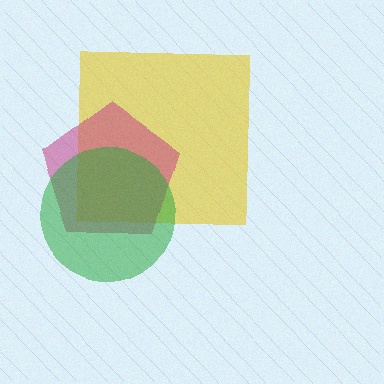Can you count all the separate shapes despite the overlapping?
Yes, there are 3 separate shapes.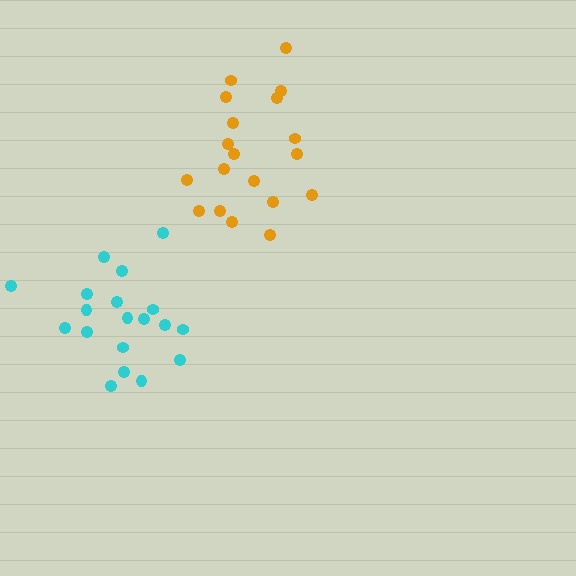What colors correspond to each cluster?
The clusters are colored: orange, cyan.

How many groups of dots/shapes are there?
There are 2 groups.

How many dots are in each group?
Group 1: 19 dots, Group 2: 19 dots (38 total).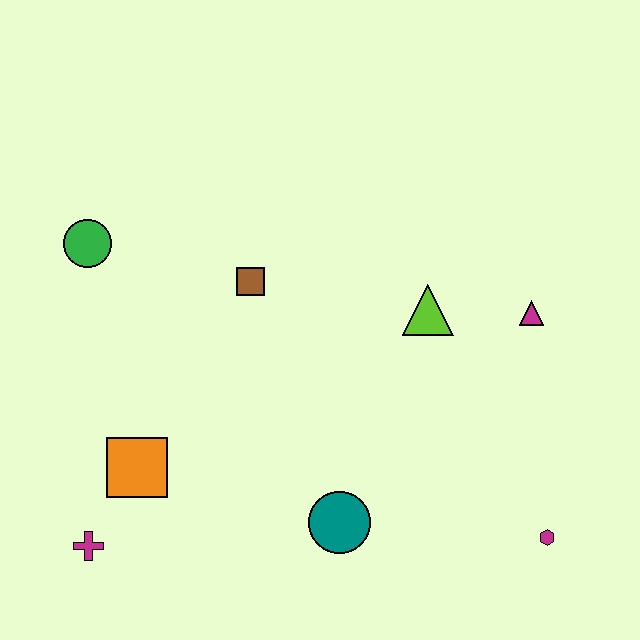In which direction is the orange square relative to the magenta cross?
The orange square is above the magenta cross.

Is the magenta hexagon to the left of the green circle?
No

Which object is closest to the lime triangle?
The magenta triangle is closest to the lime triangle.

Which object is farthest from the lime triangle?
The magenta cross is farthest from the lime triangle.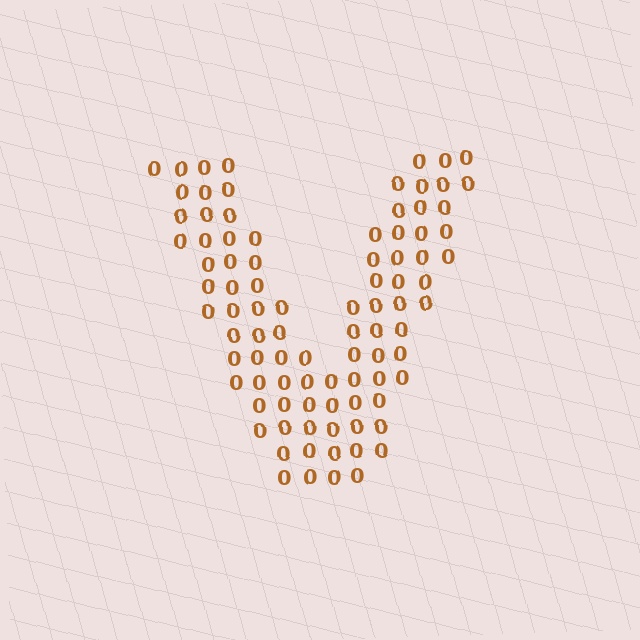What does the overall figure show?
The overall figure shows the letter V.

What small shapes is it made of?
It is made of small digit 0's.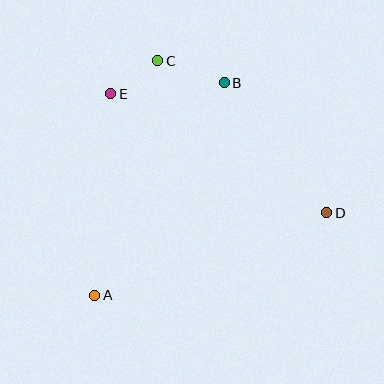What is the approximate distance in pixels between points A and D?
The distance between A and D is approximately 246 pixels.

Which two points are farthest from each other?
Points A and B are farthest from each other.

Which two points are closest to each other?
Points C and E are closest to each other.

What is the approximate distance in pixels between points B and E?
The distance between B and E is approximately 114 pixels.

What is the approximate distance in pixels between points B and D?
The distance between B and D is approximately 165 pixels.